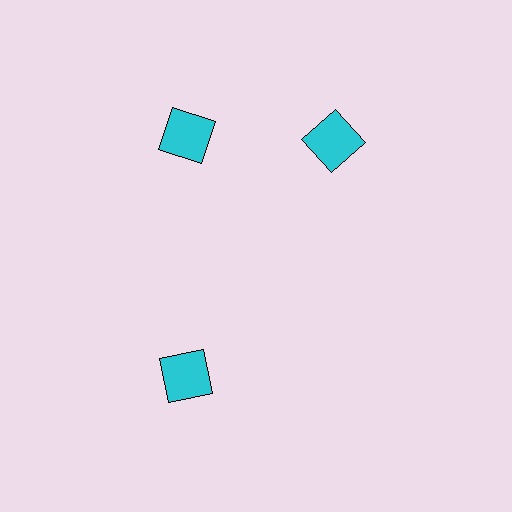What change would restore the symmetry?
The symmetry would be restored by rotating it back into even spacing with its neighbors so that all 3 squares sit at equal angles and equal distance from the center.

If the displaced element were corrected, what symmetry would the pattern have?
It would have 3-fold rotational symmetry — the pattern would map onto itself every 120 degrees.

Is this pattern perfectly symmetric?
No. The 3 cyan squares are arranged in a ring, but one element near the 3 o'clock position is rotated out of alignment along the ring, breaking the 3-fold rotational symmetry.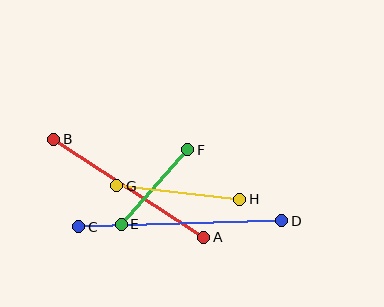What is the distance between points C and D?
The distance is approximately 203 pixels.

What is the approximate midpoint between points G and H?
The midpoint is at approximately (178, 192) pixels.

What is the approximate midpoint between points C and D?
The midpoint is at approximately (180, 224) pixels.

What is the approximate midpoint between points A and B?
The midpoint is at approximately (129, 188) pixels.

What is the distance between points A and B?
The distance is approximately 179 pixels.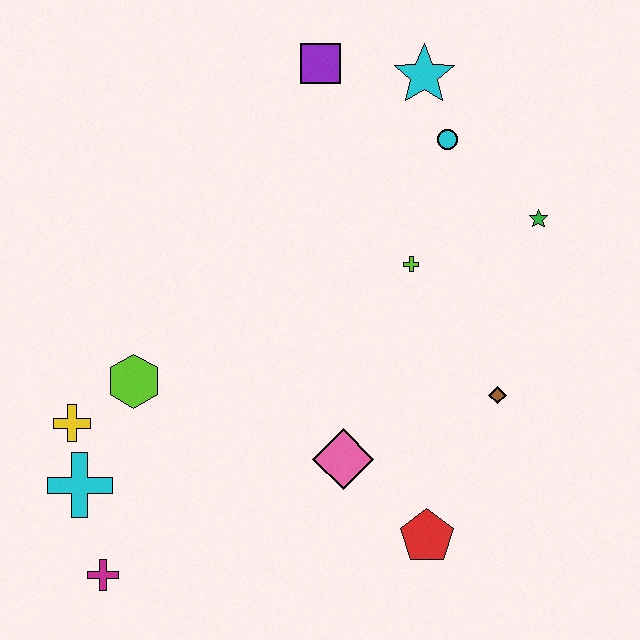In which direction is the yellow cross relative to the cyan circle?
The yellow cross is to the left of the cyan circle.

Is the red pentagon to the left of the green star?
Yes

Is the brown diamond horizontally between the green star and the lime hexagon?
Yes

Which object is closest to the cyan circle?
The cyan star is closest to the cyan circle.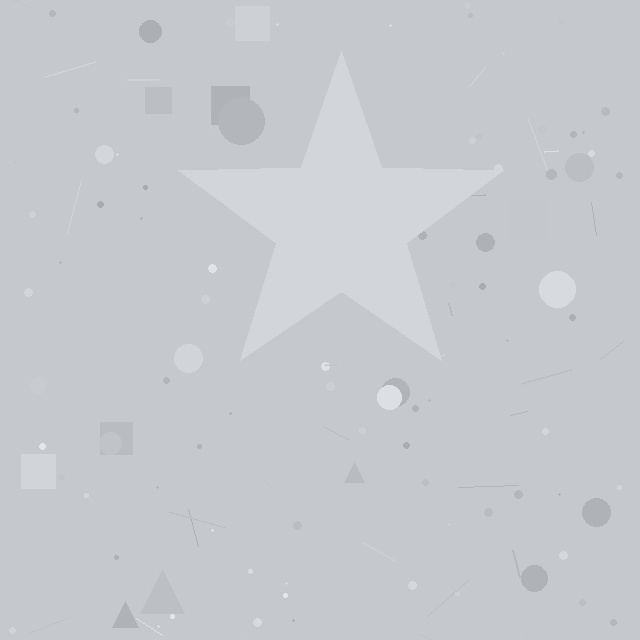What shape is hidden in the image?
A star is hidden in the image.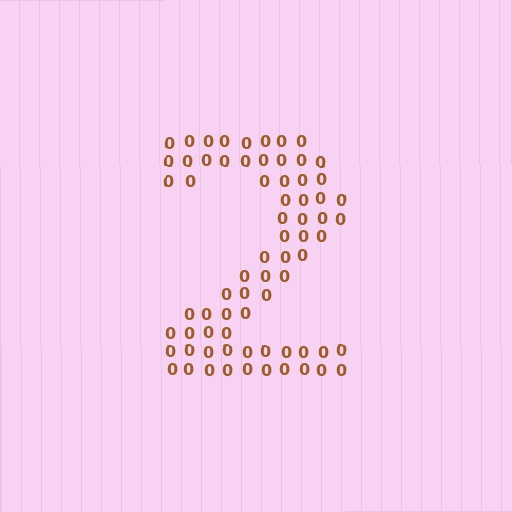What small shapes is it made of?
It is made of small digit 0's.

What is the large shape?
The large shape is the digit 2.